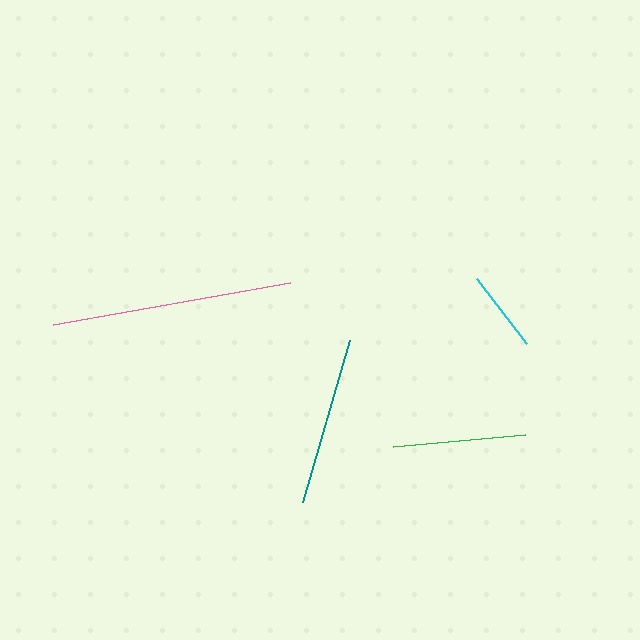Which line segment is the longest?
The pink line is the longest at approximately 240 pixels.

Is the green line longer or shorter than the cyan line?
The green line is longer than the cyan line.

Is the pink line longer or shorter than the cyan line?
The pink line is longer than the cyan line.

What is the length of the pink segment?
The pink segment is approximately 240 pixels long.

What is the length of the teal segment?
The teal segment is approximately 169 pixels long.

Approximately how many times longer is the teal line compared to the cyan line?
The teal line is approximately 2.1 times the length of the cyan line.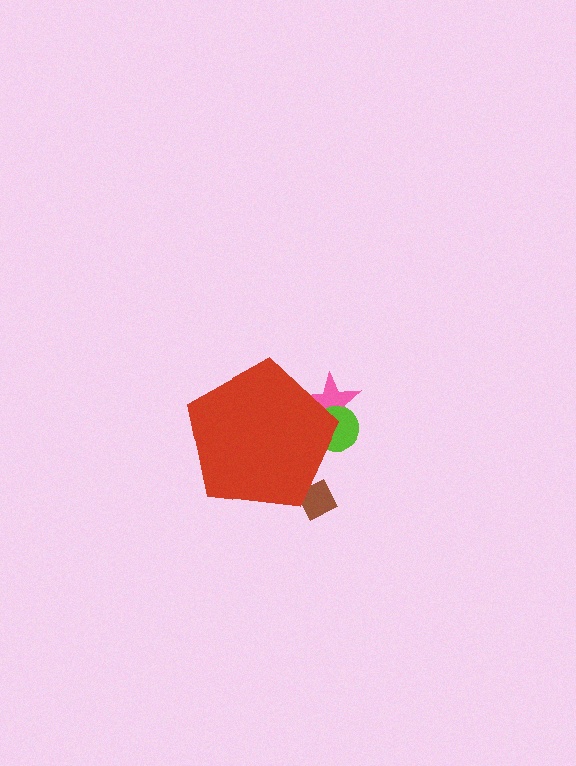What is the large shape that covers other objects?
A red pentagon.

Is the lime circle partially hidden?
Yes, the lime circle is partially hidden behind the red pentagon.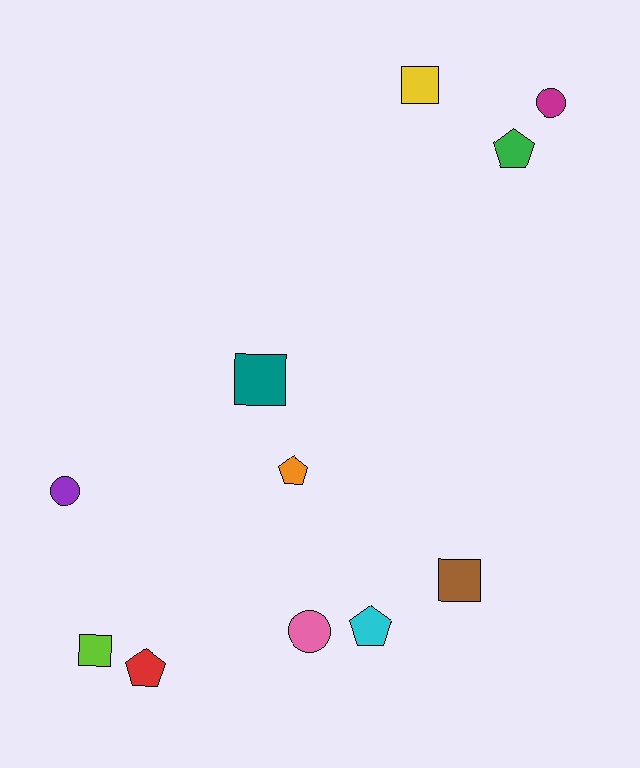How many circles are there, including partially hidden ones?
There are 3 circles.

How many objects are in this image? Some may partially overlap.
There are 11 objects.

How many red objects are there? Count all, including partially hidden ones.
There is 1 red object.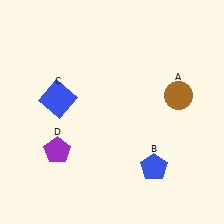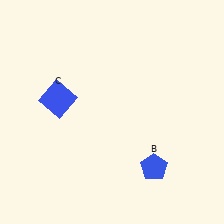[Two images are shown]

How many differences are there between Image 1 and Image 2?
There are 2 differences between the two images.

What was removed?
The brown circle (A), the purple pentagon (D) were removed in Image 2.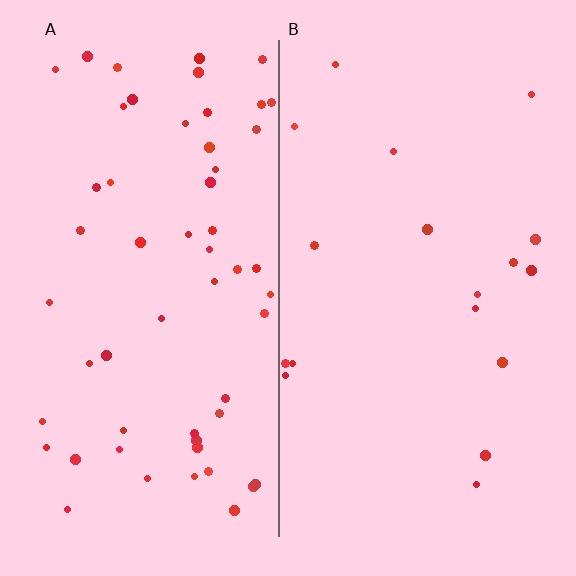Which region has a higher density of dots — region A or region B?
A (the left).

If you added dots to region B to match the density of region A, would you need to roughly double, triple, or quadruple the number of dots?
Approximately triple.